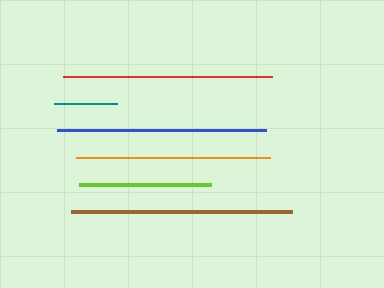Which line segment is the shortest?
The teal line is the shortest at approximately 63 pixels.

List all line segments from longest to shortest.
From longest to shortest: brown, blue, red, orange, lime, teal.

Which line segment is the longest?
The brown line is the longest at approximately 221 pixels.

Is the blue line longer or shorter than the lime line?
The blue line is longer than the lime line.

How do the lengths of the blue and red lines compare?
The blue and red lines are approximately the same length.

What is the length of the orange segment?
The orange segment is approximately 195 pixels long.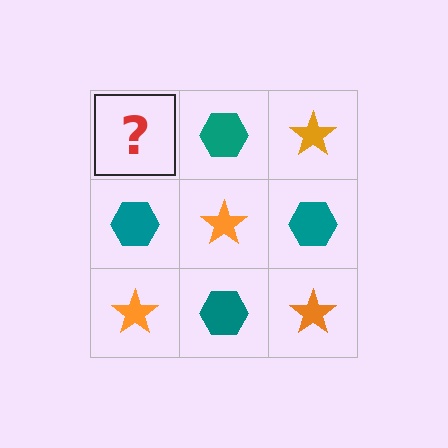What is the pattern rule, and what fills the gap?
The rule is that it alternates orange star and teal hexagon in a checkerboard pattern. The gap should be filled with an orange star.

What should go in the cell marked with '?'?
The missing cell should contain an orange star.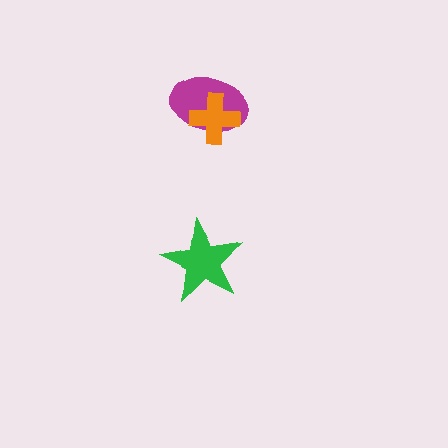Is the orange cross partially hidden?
No, no other shape covers it.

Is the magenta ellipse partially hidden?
Yes, it is partially covered by another shape.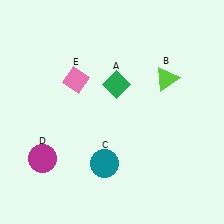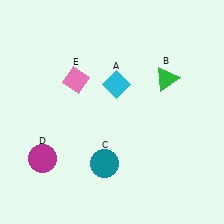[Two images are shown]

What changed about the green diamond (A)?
In Image 1, A is green. In Image 2, it changed to cyan.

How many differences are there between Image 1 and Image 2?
There are 2 differences between the two images.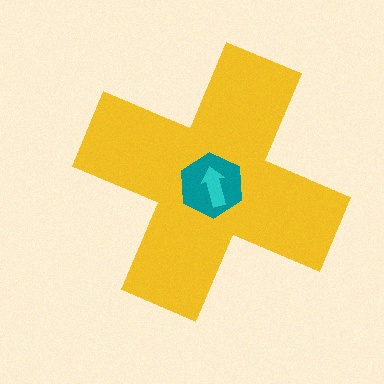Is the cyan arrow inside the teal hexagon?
Yes.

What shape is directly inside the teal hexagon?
The cyan arrow.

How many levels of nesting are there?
3.